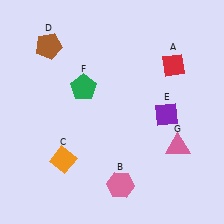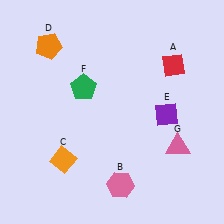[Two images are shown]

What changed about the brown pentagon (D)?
In Image 1, D is brown. In Image 2, it changed to orange.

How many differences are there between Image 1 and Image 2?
There is 1 difference between the two images.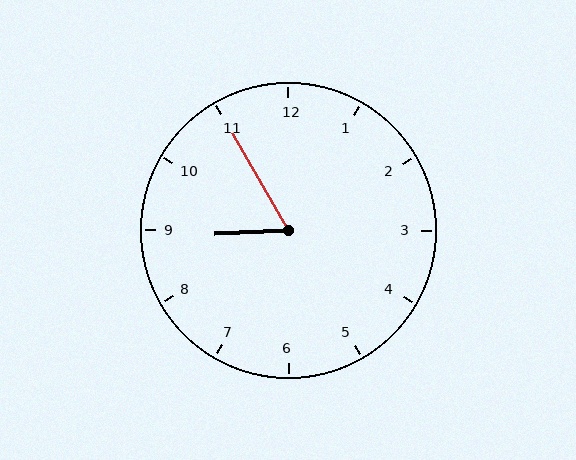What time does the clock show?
8:55.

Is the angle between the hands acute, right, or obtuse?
It is acute.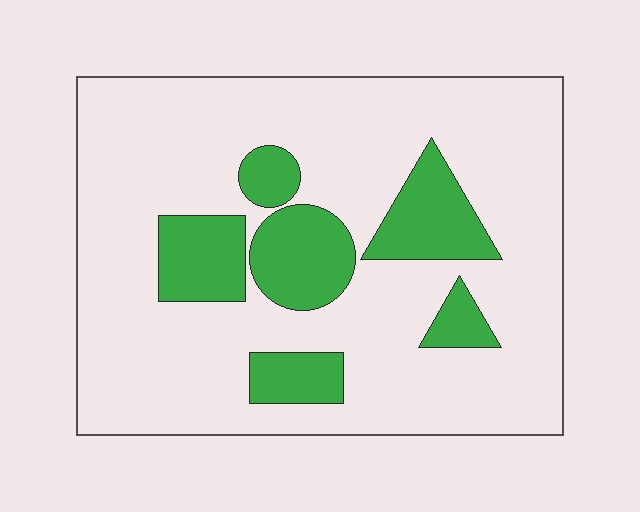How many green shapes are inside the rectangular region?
6.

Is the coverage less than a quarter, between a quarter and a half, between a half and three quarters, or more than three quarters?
Less than a quarter.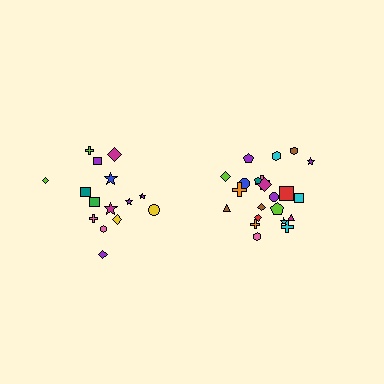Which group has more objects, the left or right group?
The right group.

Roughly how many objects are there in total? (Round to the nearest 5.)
Roughly 35 objects in total.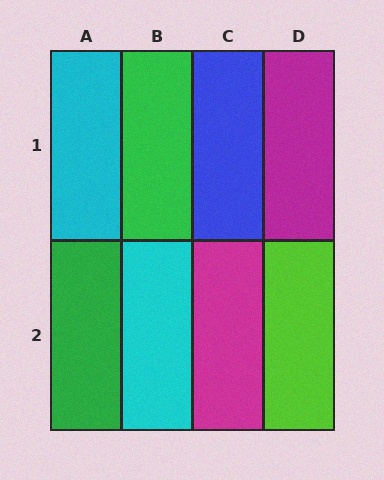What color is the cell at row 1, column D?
Magenta.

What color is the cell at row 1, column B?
Green.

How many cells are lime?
1 cell is lime.